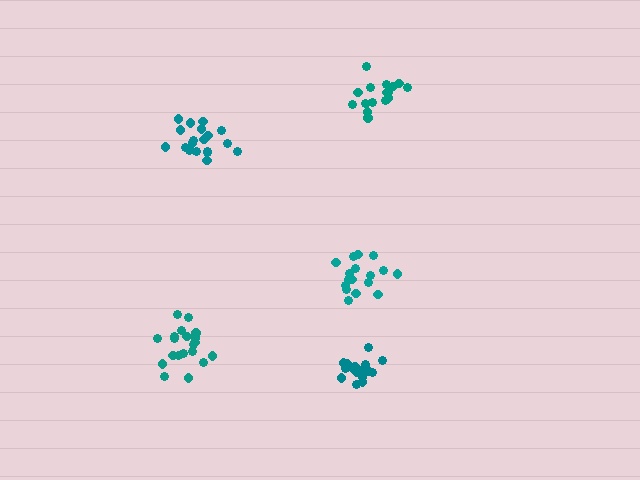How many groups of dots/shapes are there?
There are 5 groups.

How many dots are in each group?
Group 1: 17 dots, Group 2: 20 dots, Group 3: 20 dots, Group 4: 16 dots, Group 5: 17 dots (90 total).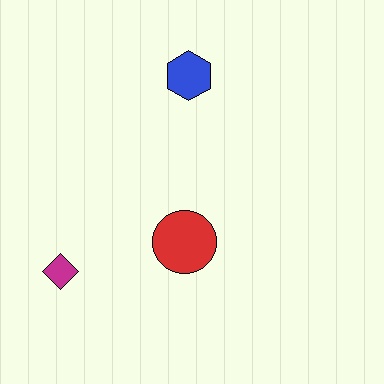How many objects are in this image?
There are 3 objects.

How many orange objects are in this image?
There are no orange objects.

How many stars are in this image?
There are no stars.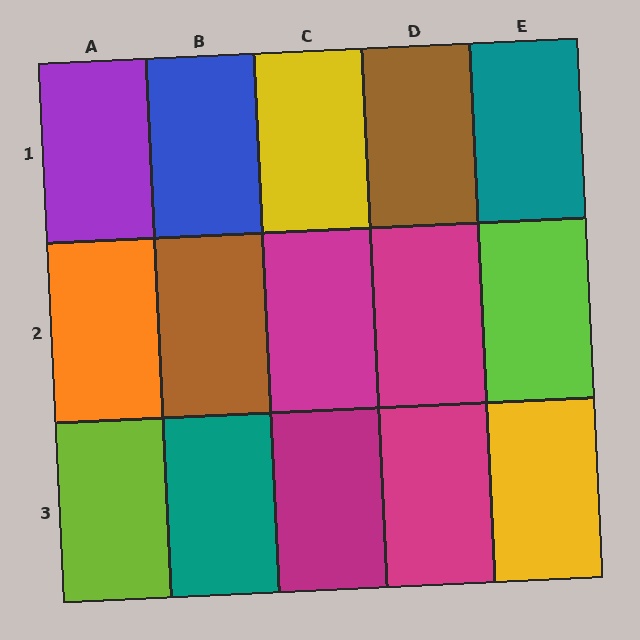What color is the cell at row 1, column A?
Purple.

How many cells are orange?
1 cell is orange.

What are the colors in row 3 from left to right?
Lime, teal, magenta, magenta, yellow.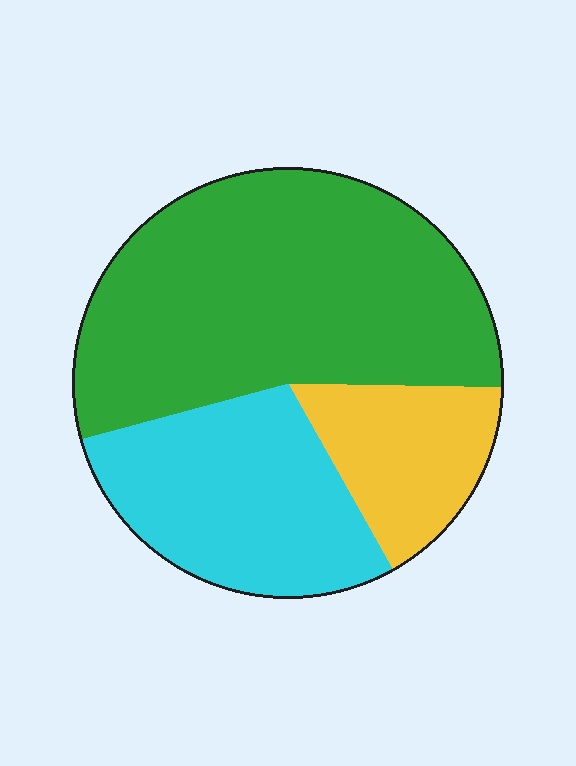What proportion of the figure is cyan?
Cyan takes up about one quarter (1/4) of the figure.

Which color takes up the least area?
Yellow, at roughly 15%.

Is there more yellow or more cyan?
Cyan.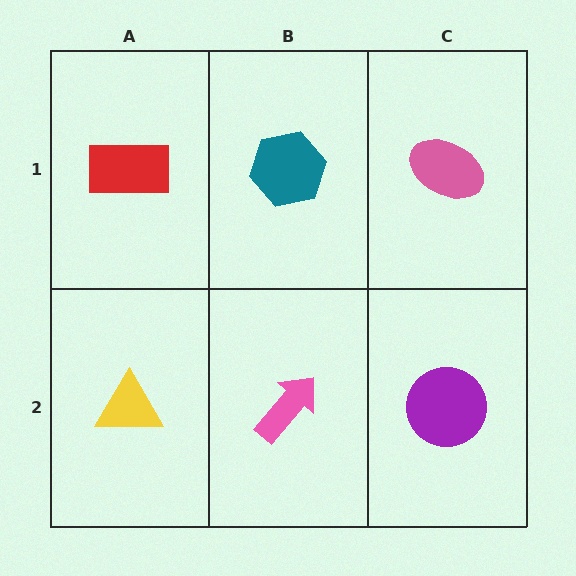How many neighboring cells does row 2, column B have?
3.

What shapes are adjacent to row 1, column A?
A yellow triangle (row 2, column A), a teal hexagon (row 1, column B).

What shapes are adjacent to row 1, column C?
A purple circle (row 2, column C), a teal hexagon (row 1, column B).